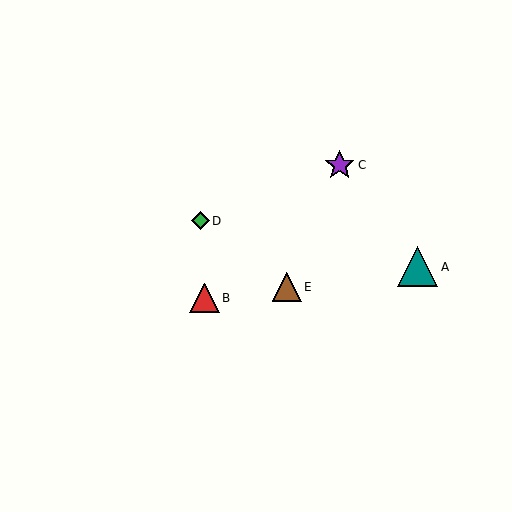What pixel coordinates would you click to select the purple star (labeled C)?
Click at (340, 165) to select the purple star C.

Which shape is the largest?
The teal triangle (labeled A) is the largest.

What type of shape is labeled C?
Shape C is a purple star.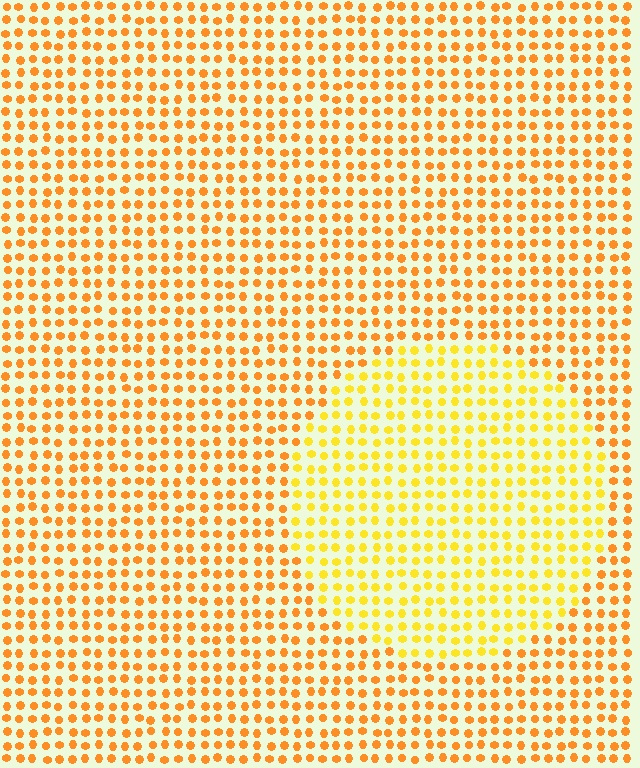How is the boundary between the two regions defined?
The boundary is defined purely by a slight shift in hue (about 24 degrees). Spacing, size, and orientation are identical on both sides.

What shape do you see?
I see a circle.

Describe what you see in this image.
The image is filled with small orange elements in a uniform arrangement. A circle-shaped region is visible where the elements are tinted to a slightly different hue, forming a subtle color boundary.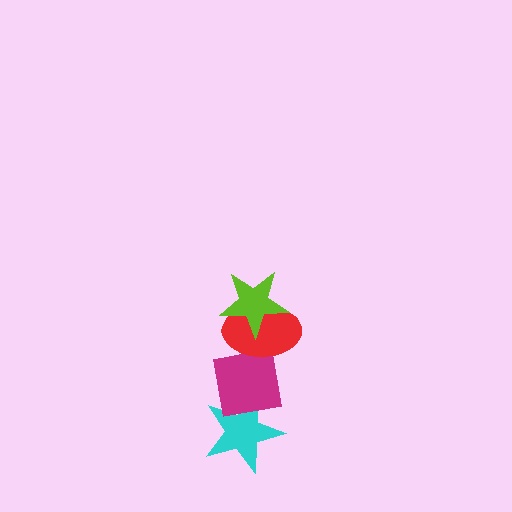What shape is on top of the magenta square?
The red ellipse is on top of the magenta square.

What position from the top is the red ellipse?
The red ellipse is 2nd from the top.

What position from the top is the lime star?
The lime star is 1st from the top.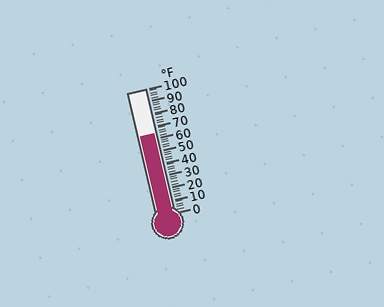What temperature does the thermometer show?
The thermometer shows approximately 64°F.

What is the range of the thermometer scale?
The thermometer scale ranges from 0°F to 100°F.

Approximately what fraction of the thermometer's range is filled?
The thermometer is filled to approximately 65% of its range.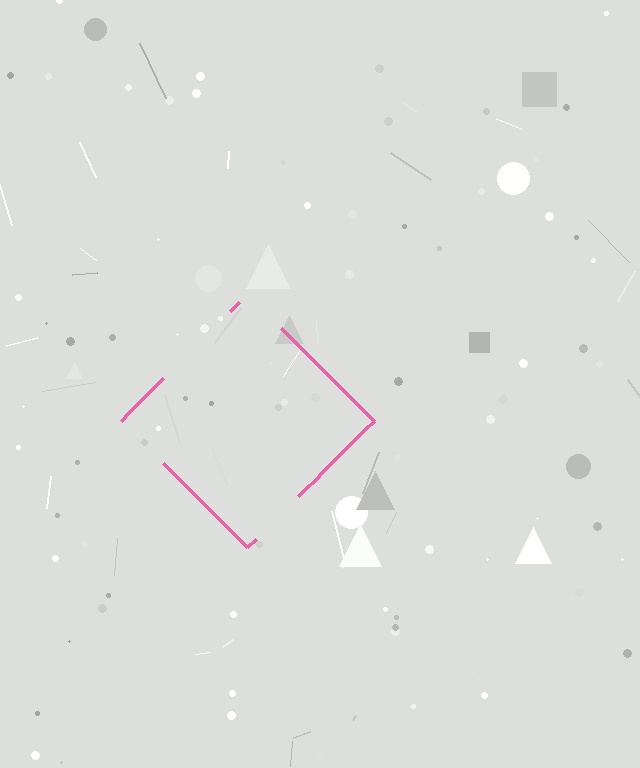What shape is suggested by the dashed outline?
The dashed outline suggests a diamond.